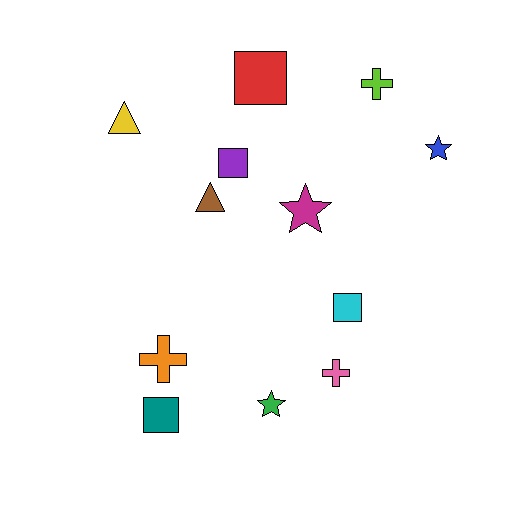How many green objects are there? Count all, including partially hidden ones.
There is 1 green object.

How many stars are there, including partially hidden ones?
There are 3 stars.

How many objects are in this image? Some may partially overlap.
There are 12 objects.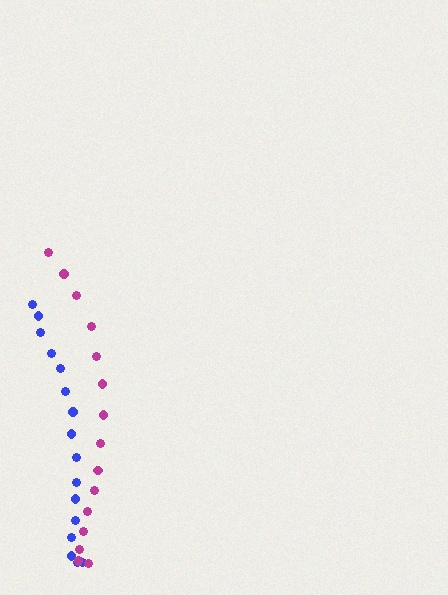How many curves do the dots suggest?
There are 2 distinct paths.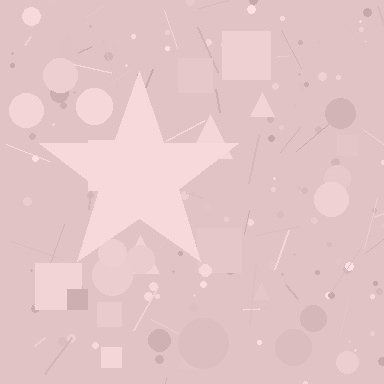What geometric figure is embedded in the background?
A star is embedded in the background.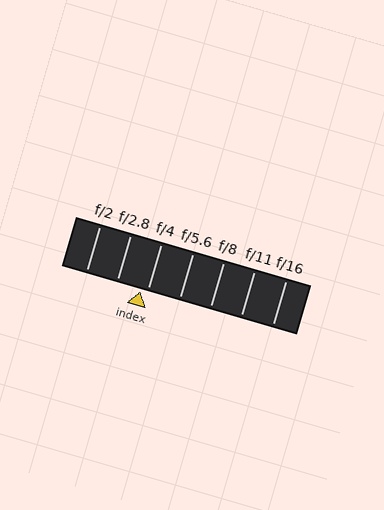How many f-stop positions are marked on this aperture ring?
There are 7 f-stop positions marked.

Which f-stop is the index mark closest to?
The index mark is closest to f/4.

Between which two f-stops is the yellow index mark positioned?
The index mark is between f/2.8 and f/4.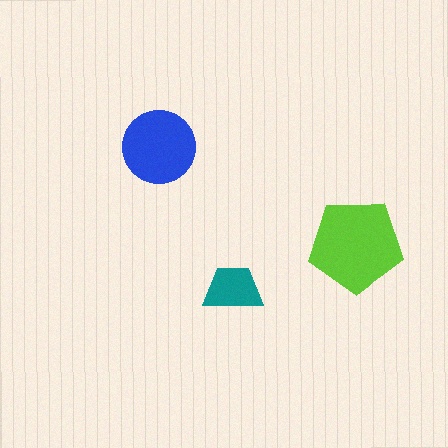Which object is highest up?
The blue circle is topmost.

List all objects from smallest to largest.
The teal trapezoid, the blue circle, the lime pentagon.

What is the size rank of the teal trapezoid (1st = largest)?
3rd.